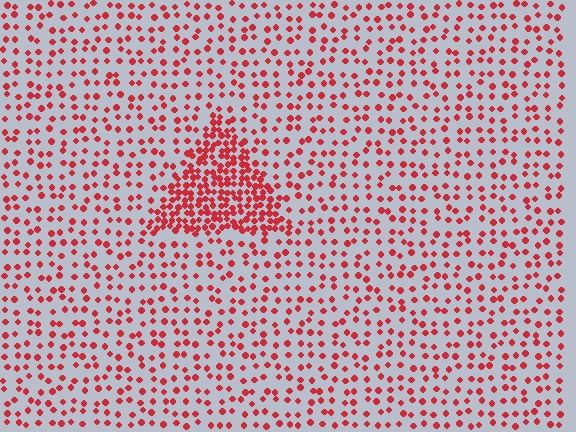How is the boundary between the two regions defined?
The boundary is defined by a change in element density (approximately 2.6x ratio). All elements are the same color, size, and shape.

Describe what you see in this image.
The image contains small red elements arranged at two different densities. A triangle-shaped region is visible where the elements are more densely packed than the surrounding area.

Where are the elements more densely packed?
The elements are more densely packed inside the triangle boundary.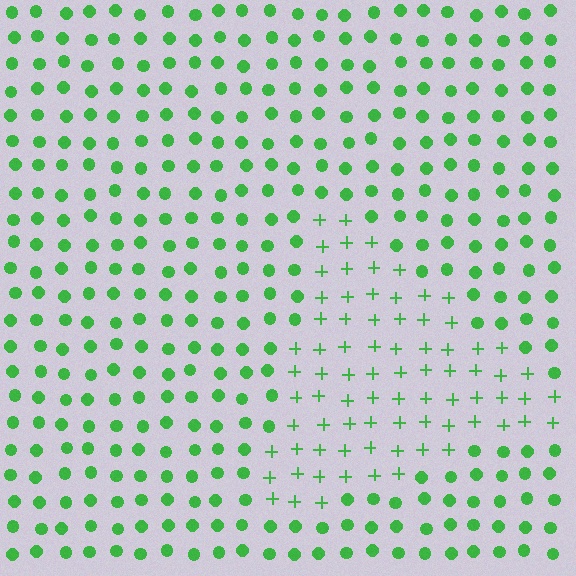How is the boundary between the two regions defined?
The boundary is defined by a change in element shape: plus signs inside vs. circles outside. All elements share the same color and spacing.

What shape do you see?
I see a triangle.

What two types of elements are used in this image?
The image uses plus signs inside the triangle region and circles outside it.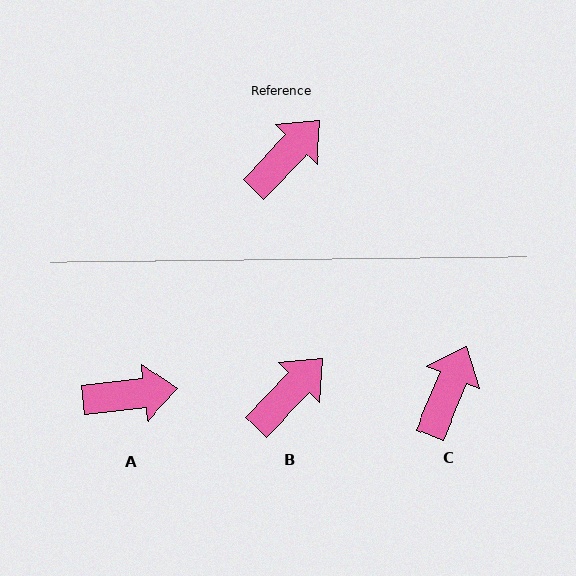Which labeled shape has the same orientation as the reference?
B.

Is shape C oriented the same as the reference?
No, it is off by about 21 degrees.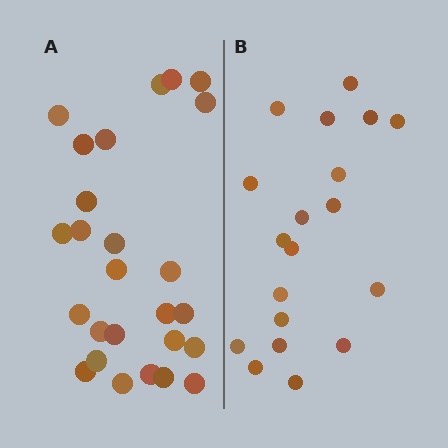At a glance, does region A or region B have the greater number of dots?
Region A (the left region) has more dots.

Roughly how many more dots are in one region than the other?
Region A has roughly 8 or so more dots than region B.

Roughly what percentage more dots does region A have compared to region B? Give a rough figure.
About 35% more.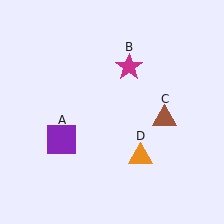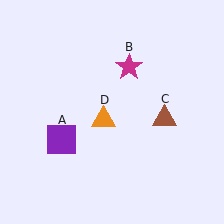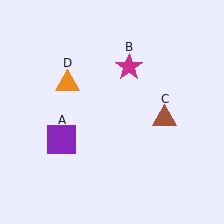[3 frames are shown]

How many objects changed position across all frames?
1 object changed position: orange triangle (object D).